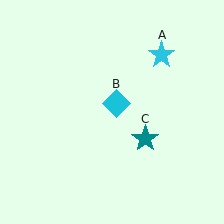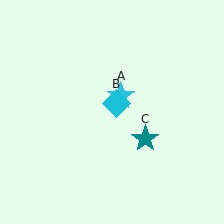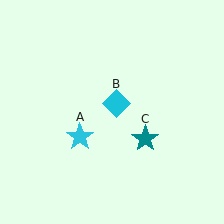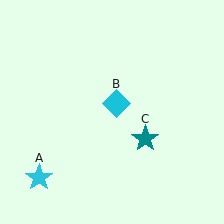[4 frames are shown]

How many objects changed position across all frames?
1 object changed position: cyan star (object A).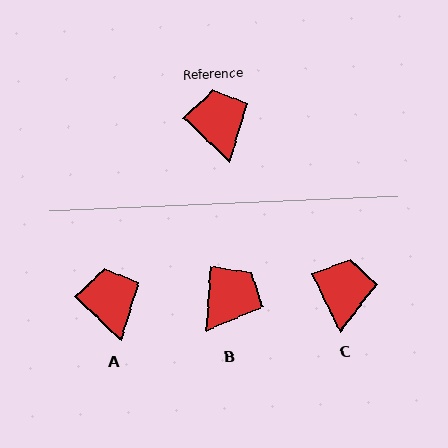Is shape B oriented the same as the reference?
No, it is off by about 50 degrees.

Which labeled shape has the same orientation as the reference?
A.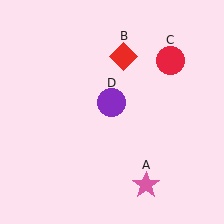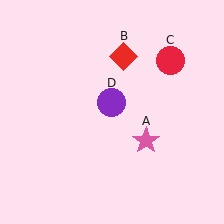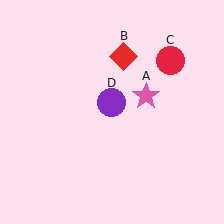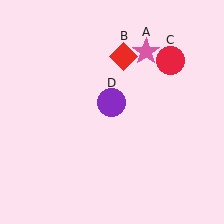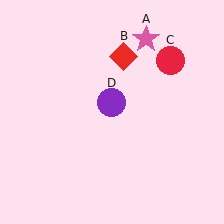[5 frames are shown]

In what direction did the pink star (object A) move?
The pink star (object A) moved up.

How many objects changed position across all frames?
1 object changed position: pink star (object A).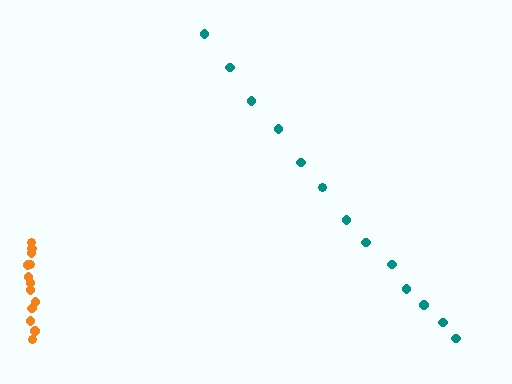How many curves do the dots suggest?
There are 2 distinct paths.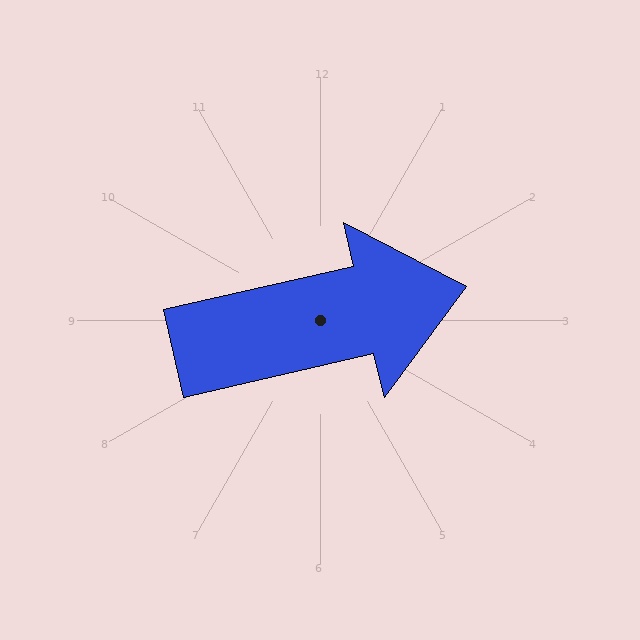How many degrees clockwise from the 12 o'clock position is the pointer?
Approximately 77 degrees.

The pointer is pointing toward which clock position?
Roughly 3 o'clock.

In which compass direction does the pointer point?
East.